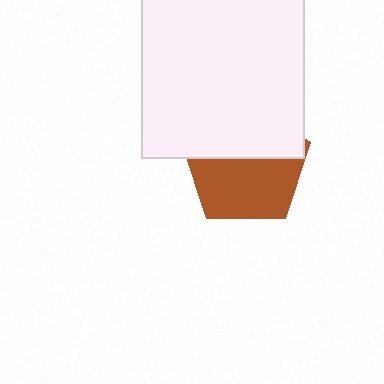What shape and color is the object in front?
The object in front is a white square.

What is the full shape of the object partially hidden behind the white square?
The partially hidden object is a brown pentagon.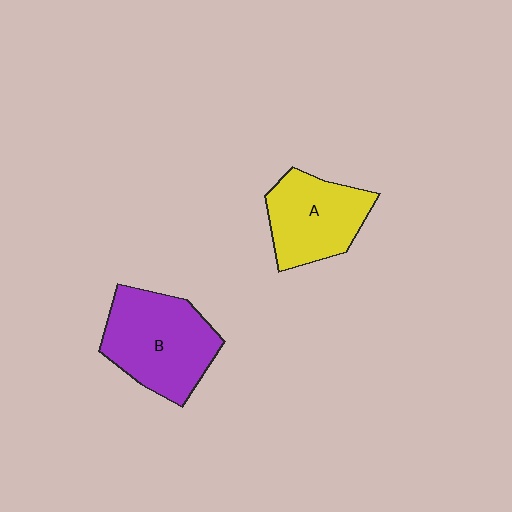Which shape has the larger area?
Shape B (purple).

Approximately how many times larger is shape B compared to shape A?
Approximately 1.3 times.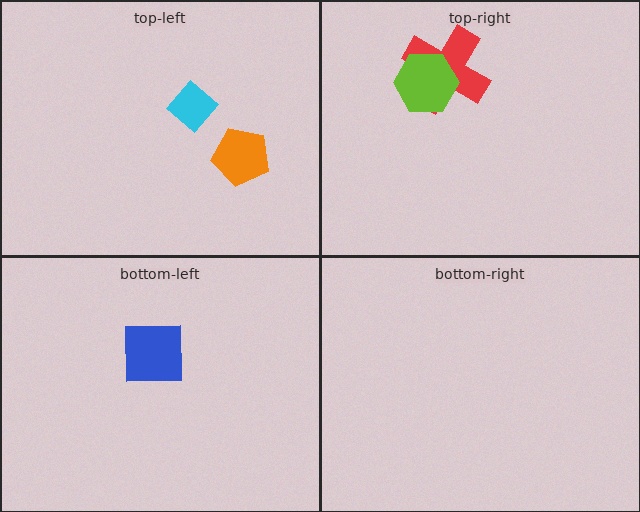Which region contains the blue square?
The bottom-left region.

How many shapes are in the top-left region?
2.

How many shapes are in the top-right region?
2.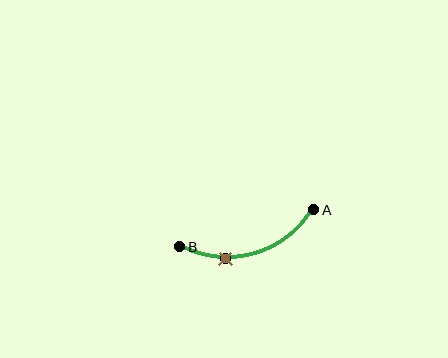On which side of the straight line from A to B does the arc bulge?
The arc bulges below the straight line connecting A and B.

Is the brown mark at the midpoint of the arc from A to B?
No. The brown mark lies on the arc but is closer to endpoint B. The arc midpoint would be at the point on the curve equidistant along the arc from both A and B.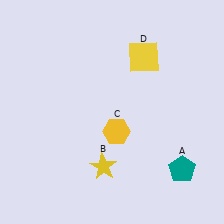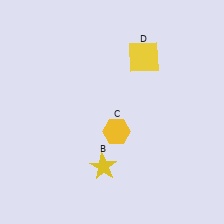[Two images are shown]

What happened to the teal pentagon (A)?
The teal pentagon (A) was removed in Image 2. It was in the bottom-right area of Image 1.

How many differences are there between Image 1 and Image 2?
There is 1 difference between the two images.